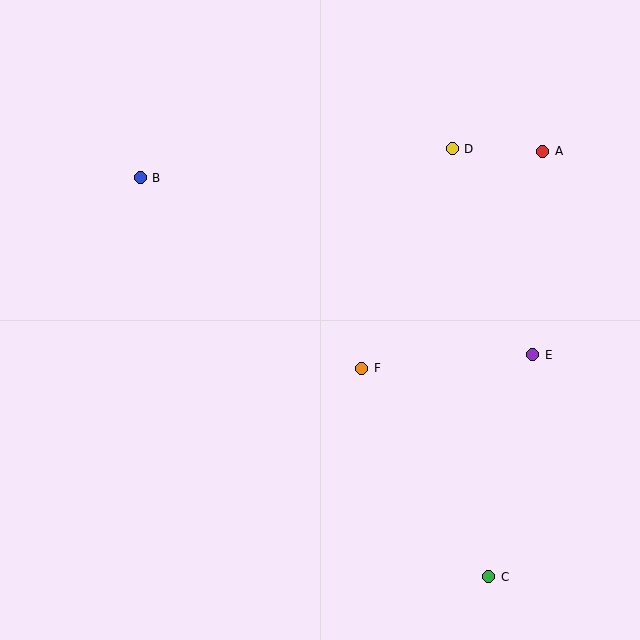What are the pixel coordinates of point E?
Point E is at (533, 355).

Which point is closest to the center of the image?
Point F at (362, 368) is closest to the center.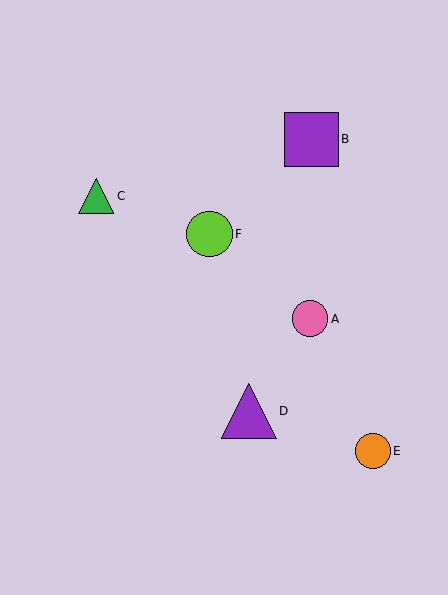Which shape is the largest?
The purple triangle (labeled D) is the largest.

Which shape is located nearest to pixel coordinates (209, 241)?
The lime circle (labeled F) at (210, 234) is nearest to that location.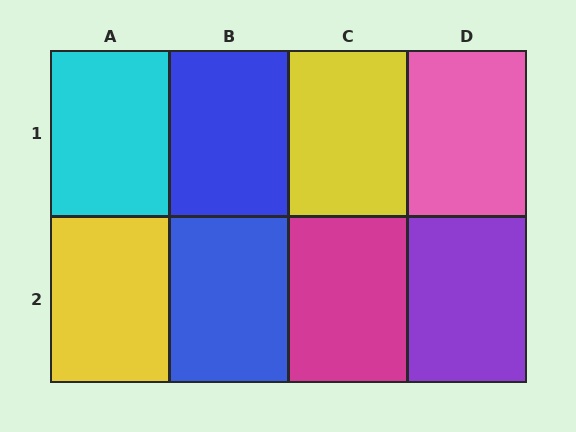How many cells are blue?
2 cells are blue.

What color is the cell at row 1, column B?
Blue.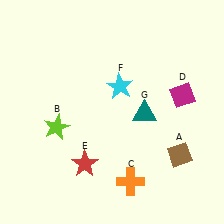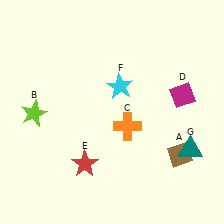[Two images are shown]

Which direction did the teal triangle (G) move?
The teal triangle (G) moved right.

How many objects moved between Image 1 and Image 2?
3 objects moved between the two images.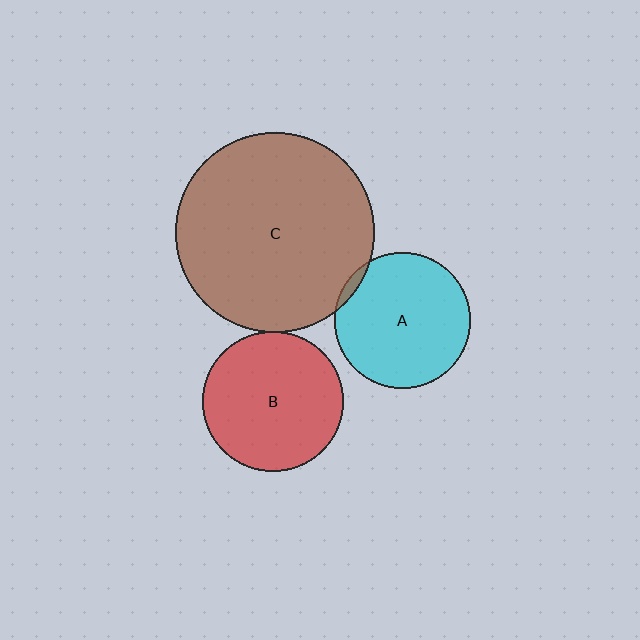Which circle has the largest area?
Circle C (brown).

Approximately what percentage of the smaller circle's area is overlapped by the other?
Approximately 5%.